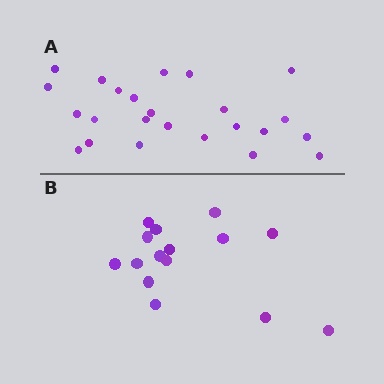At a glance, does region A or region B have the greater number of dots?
Region A (the top region) has more dots.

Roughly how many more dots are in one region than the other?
Region A has roughly 8 or so more dots than region B.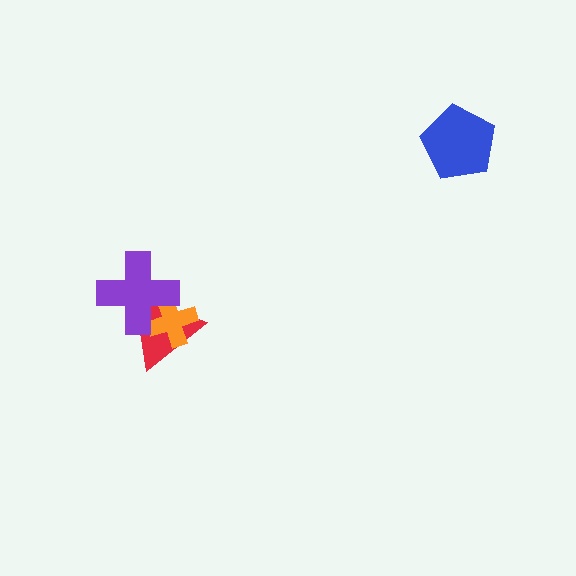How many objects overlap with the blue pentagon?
0 objects overlap with the blue pentagon.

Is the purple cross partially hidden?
No, no other shape covers it.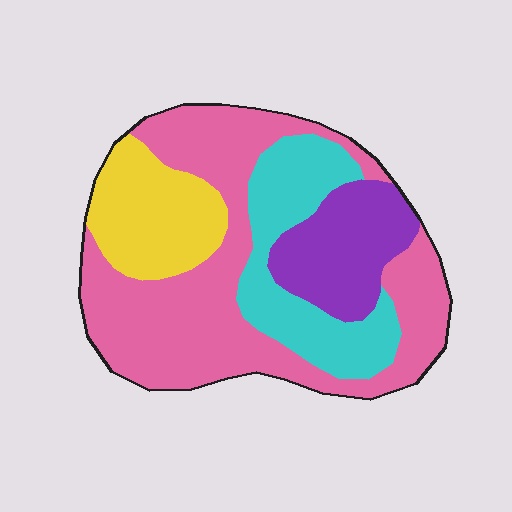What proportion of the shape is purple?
Purple takes up less than a sixth of the shape.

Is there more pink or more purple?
Pink.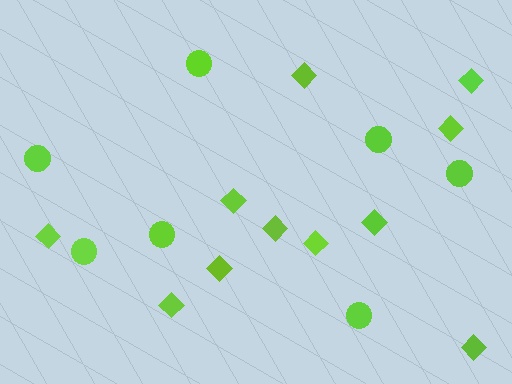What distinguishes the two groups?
There are 2 groups: one group of diamonds (11) and one group of circles (7).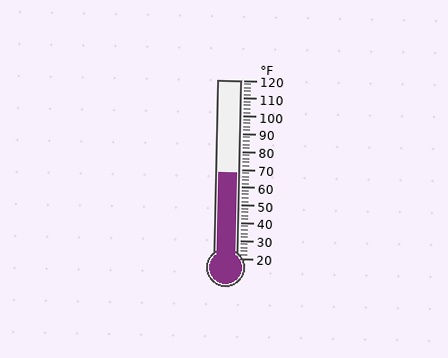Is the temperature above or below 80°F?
The temperature is below 80°F.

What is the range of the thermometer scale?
The thermometer scale ranges from 20°F to 120°F.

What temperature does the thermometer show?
The thermometer shows approximately 68°F.